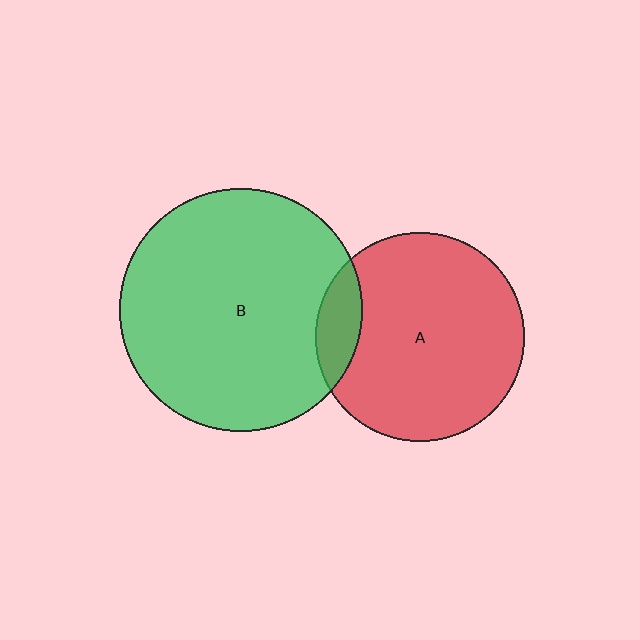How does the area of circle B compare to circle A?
Approximately 1.4 times.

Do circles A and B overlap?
Yes.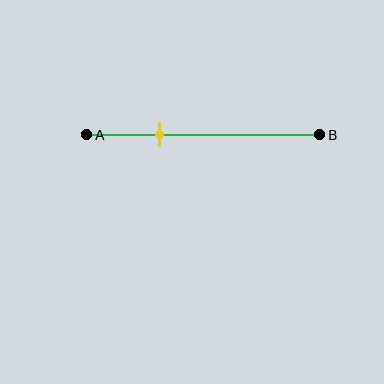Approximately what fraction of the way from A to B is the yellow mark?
The yellow mark is approximately 30% of the way from A to B.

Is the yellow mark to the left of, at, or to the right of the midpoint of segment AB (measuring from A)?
The yellow mark is to the left of the midpoint of segment AB.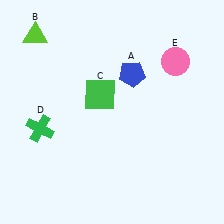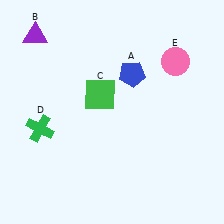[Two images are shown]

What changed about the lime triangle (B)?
In Image 1, B is lime. In Image 2, it changed to purple.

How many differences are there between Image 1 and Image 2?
There is 1 difference between the two images.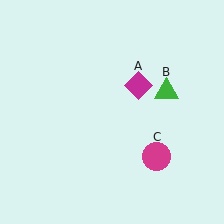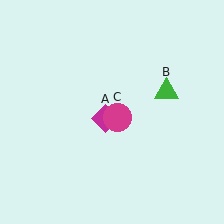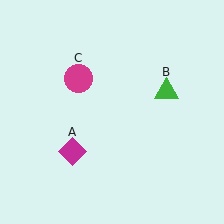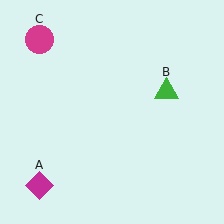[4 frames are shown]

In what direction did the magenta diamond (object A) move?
The magenta diamond (object A) moved down and to the left.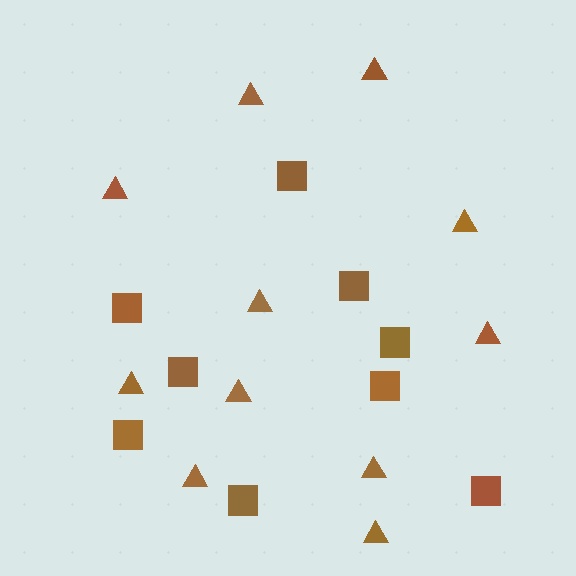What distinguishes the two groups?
There are 2 groups: one group of triangles (11) and one group of squares (9).